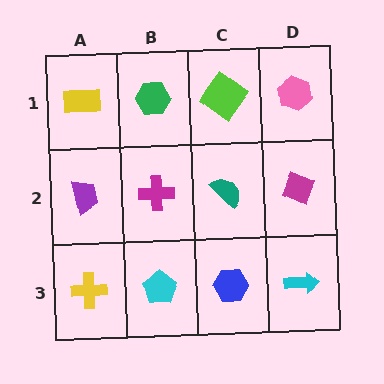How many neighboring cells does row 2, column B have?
4.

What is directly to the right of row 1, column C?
A pink hexagon.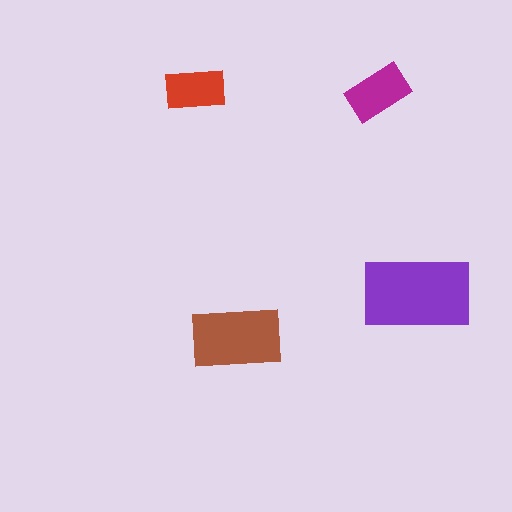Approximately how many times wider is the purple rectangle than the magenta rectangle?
About 1.5 times wider.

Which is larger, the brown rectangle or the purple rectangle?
The purple one.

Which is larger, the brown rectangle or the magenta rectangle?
The brown one.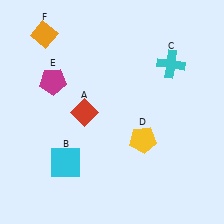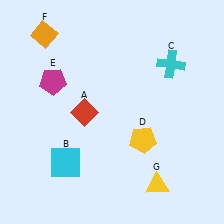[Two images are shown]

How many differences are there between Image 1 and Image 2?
There is 1 difference between the two images.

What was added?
A yellow triangle (G) was added in Image 2.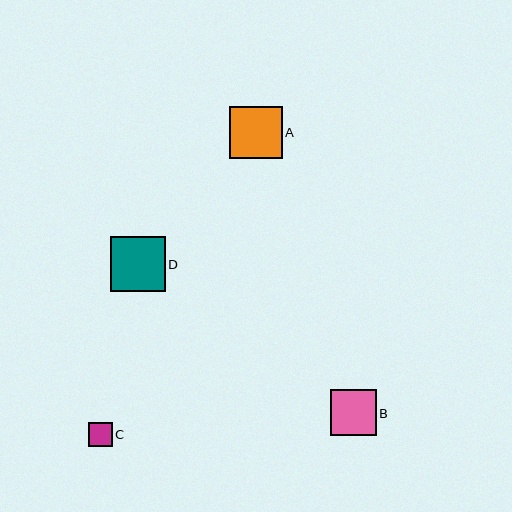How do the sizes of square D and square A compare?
Square D and square A are approximately the same size.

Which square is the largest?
Square D is the largest with a size of approximately 55 pixels.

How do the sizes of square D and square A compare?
Square D and square A are approximately the same size.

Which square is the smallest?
Square C is the smallest with a size of approximately 24 pixels.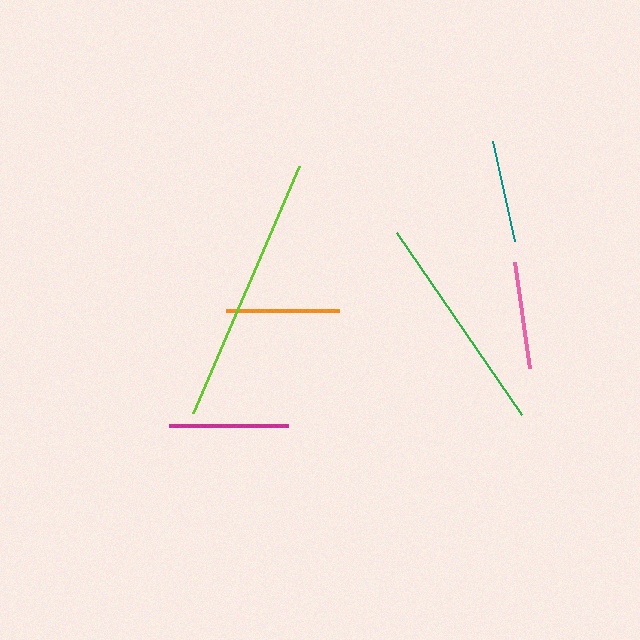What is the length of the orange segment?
The orange segment is approximately 113 pixels long.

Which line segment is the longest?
The lime line is the longest at approximately 270 pixels.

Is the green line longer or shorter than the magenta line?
The green line is longer than the magenta line.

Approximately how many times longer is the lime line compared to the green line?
The lime line is approximately 1.2 times the length of the green line.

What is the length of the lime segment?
The lime segment is approximately 270 pixels long.